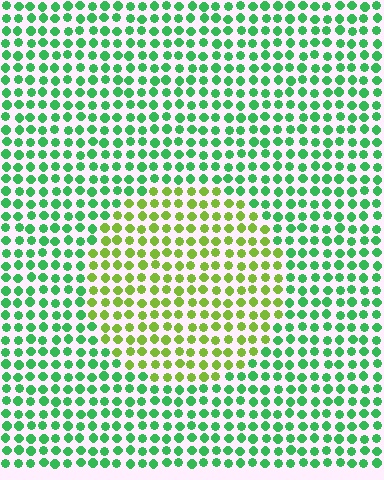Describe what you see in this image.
The image is filled with small green elements in a uniform arrangement. A circle-shaped region is visible where the elements are tinted to a slightly different hue, forming a subtle color boundary.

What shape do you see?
I see a circle.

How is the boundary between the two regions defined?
The boundary is defined purely by a slight shift in hue (about 46 degrees). Spacing, size, and orientation are identical on both sides.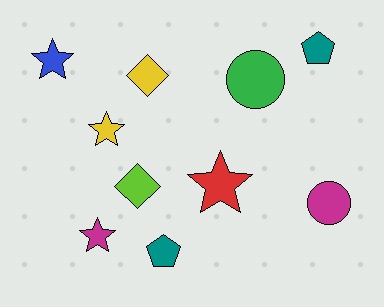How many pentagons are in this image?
There are 2 pentagons.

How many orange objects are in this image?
There are no orange objects.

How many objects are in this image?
There are 10 objects.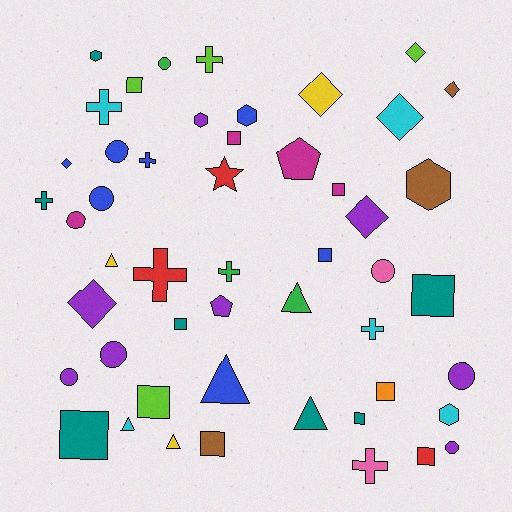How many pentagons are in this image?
There are 2 pentagons.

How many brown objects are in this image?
There are 3 brown objects.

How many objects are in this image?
There are 50 objects.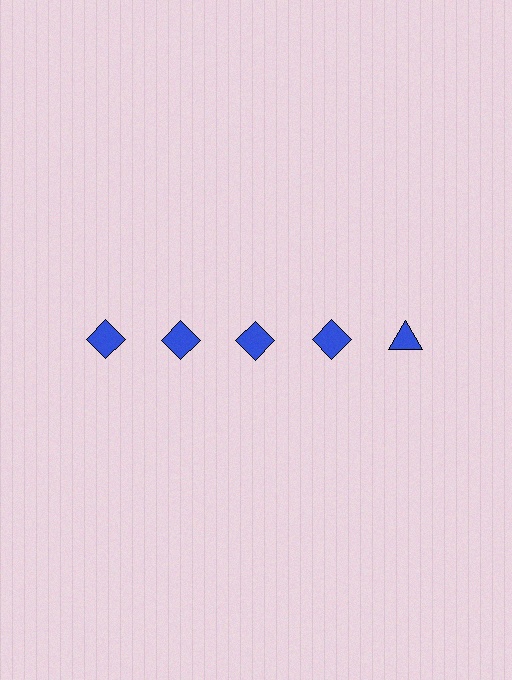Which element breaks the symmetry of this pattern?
The blue triangle in the top row, rightmost column breaks the symmetry. All other shapes are blue diamonds.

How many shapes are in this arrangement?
There are 5 shapes arranged in a grid pattern.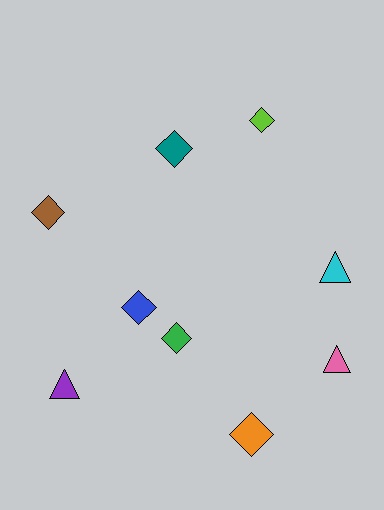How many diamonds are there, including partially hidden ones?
There are 6 diamonds.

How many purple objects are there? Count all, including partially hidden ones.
There is 1 purple object.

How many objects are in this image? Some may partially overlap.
There are 9 objects.